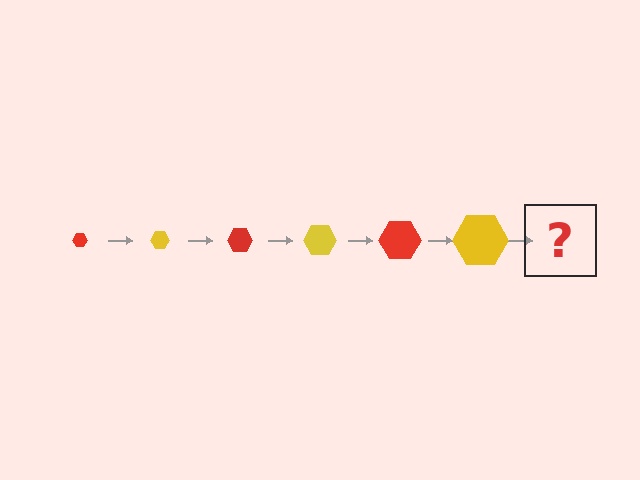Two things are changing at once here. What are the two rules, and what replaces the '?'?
The two rules are that the hexagon grows larger each step and the color cycles through red and yellow. The '?' should be a red hexagon, larger than the previous one.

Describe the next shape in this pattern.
It should be a red hexagon, larger than the previous one.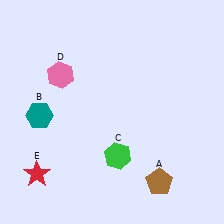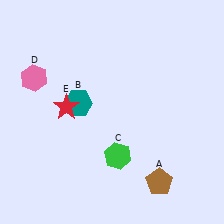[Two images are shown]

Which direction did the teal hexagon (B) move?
The teal hexagon (B) moved right.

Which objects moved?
The objects that moved are: the teal hexagon (B), the pink hexagon (D), the red star (E).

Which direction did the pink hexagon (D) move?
The pink hexagon (D) moved left.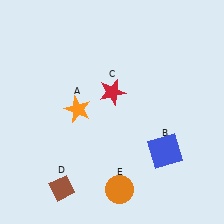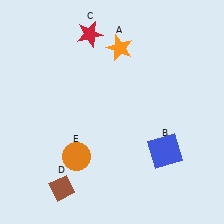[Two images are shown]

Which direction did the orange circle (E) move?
The orange circle (E) moved left.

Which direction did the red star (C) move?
The red star (C) moved up.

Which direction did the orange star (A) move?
The orange star (A) moved up.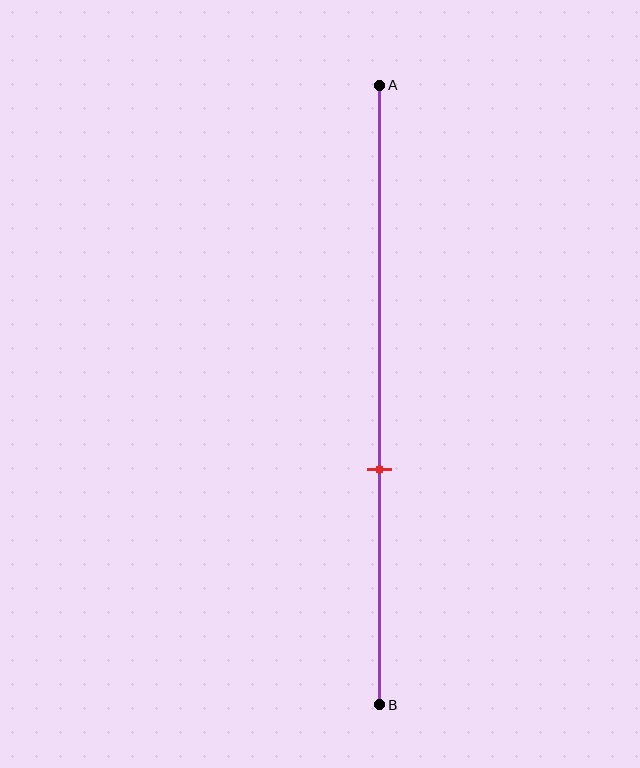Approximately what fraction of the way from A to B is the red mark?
The red mark is approximately 60% of the way from A to B.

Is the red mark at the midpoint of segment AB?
No, the mark is at about 60% from A, not at the 50% midpoint.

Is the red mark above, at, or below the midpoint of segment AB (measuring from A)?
The red mark is below the midpoint of segment AB.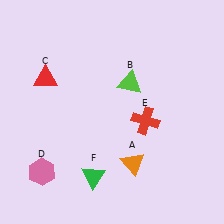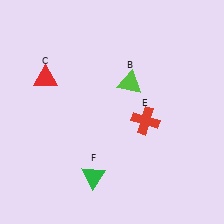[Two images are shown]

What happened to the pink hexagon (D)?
The pink hexagon (D) was removed in Image 2. It was in the bottom-left area of Image 1.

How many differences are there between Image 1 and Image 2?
There are 2 differences between the two images.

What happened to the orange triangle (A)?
The orange triangle (A) was removed in Image 2. It was in the bottom-right area of Image 1.